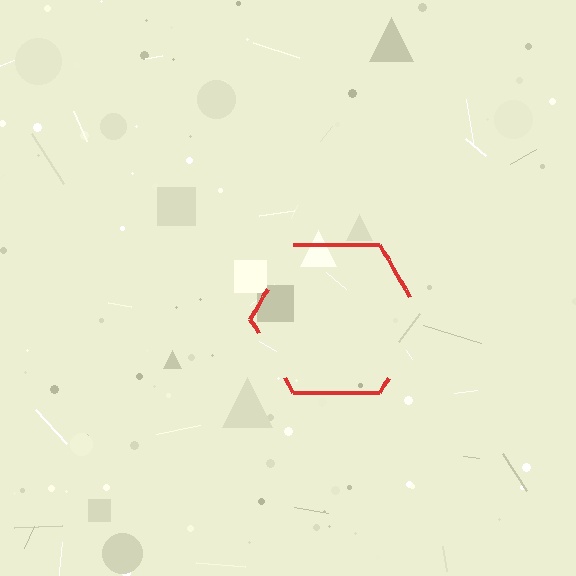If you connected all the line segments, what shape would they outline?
They would outline a hexagon.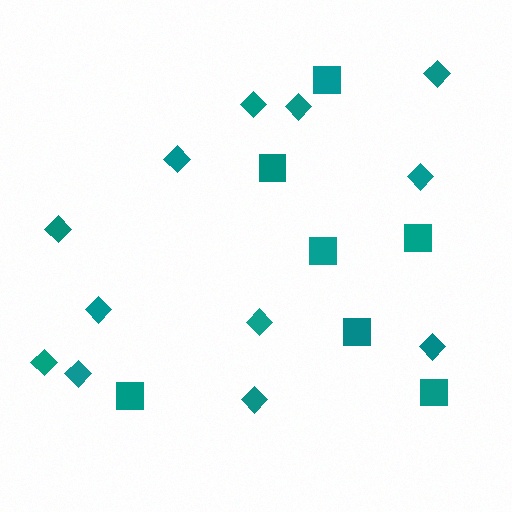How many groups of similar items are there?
There are 2 groups: one group of squares (7) and one group of diamonds (12).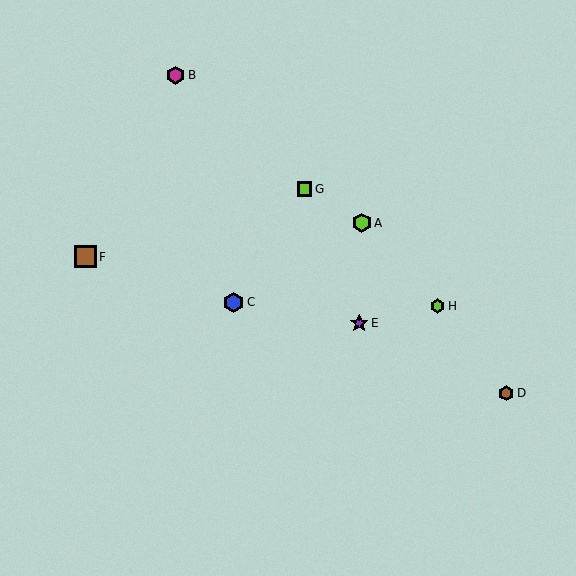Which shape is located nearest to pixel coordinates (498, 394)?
The brown hexagon (labeled D) at (506, 393) is nearest to that location.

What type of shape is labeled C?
Shape C is a blue hexagon.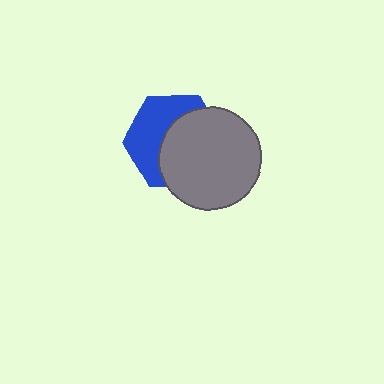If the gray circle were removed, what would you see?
You would see the complete blue hexagon.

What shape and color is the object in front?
The object in front is a gray circle.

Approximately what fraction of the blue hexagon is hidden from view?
Roughly 54% of the blue hexagon is hidden behind the gray circle.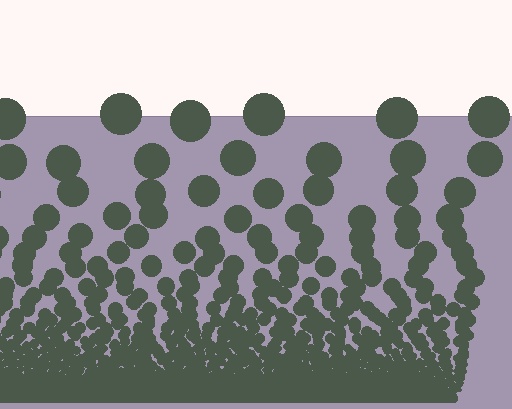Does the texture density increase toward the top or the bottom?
Density increases toward the bottom.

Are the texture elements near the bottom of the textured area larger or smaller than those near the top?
Smaller. The gradient is inverted — elements near the bottom are smaller and denser.